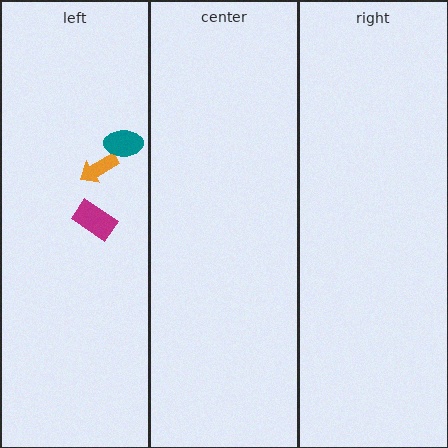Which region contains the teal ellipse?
The left region.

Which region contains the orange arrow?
The left region.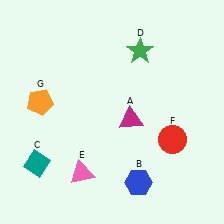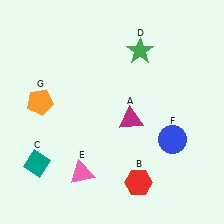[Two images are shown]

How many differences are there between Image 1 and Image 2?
There are 2 differences between the two images.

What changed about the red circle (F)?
In Image 1, F is red. In Image 2, it changed to blue.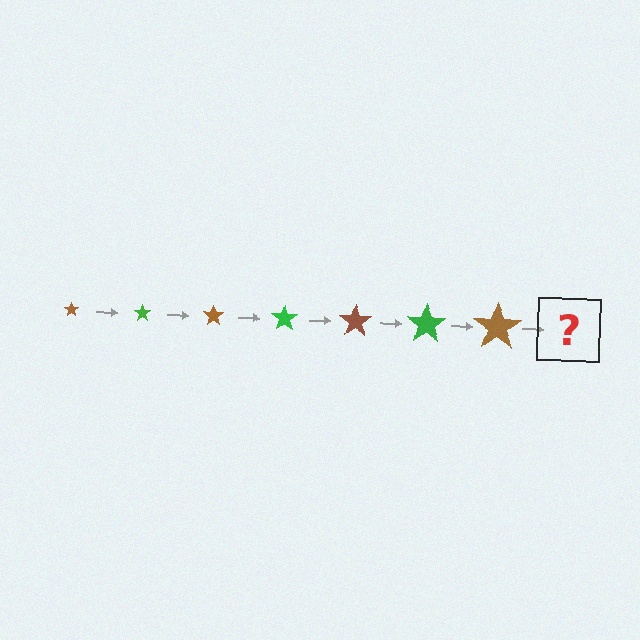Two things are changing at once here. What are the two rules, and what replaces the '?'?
The two rules are that the star grows larger each step and the color cycles through brown and green. The '?' should be a green star, larger than the previous one.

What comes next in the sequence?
The next element should be a green star, larger than the previous one.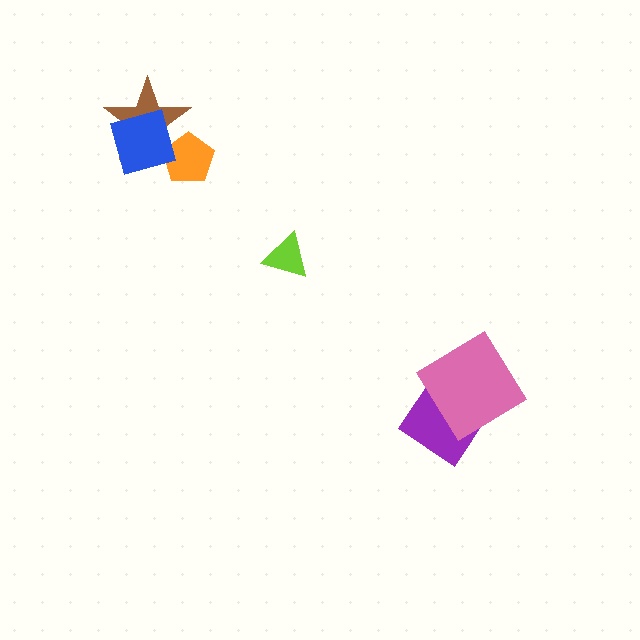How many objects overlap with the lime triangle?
0 objects overlap with the lime triangle.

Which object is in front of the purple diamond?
The pink diamond is in front of the purple diamond.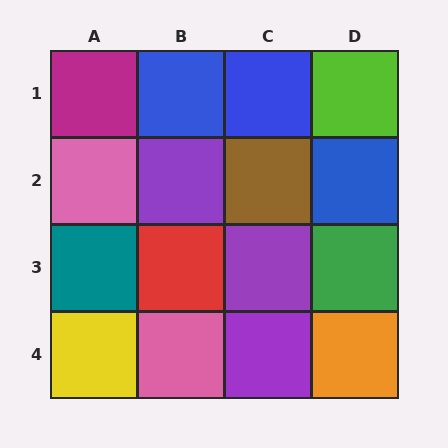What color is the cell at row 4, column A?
Yellow.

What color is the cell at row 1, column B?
Blue.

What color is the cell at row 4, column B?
Pink.